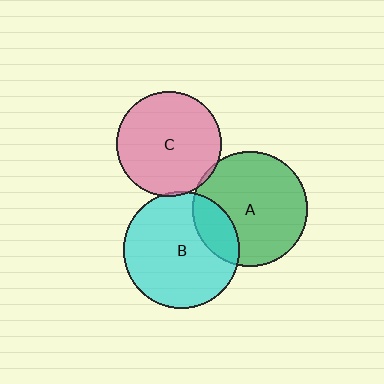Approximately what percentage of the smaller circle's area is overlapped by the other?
Approximately 20%.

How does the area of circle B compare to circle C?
Approximately 1.2 times.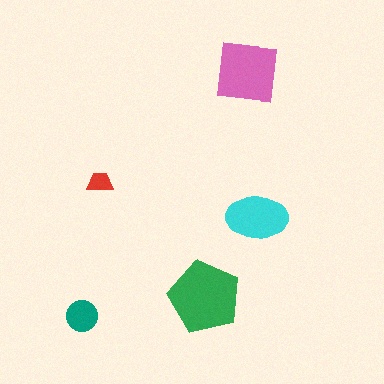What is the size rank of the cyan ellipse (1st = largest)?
3rd.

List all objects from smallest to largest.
The red trapezoid, the teal circle, the cyan ellipse, the pink square, the green pentagon.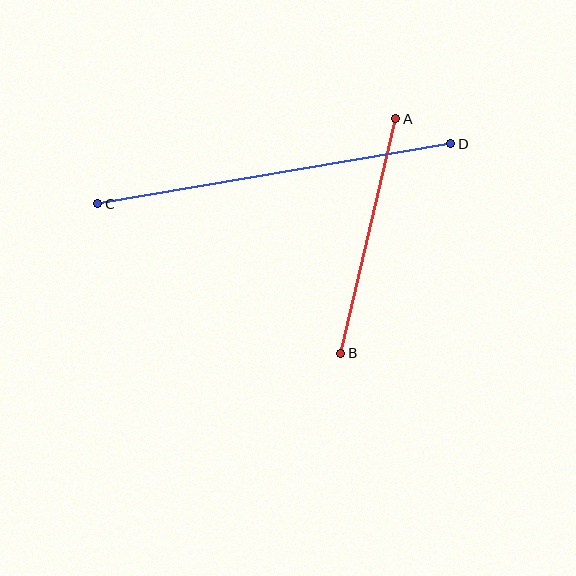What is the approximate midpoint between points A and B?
The midpoint is at approximately (368, 236) pixels.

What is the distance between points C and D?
The distance is approximately 358 pixels.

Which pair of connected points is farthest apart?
Points C and D are farthest apart.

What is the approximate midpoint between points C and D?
The midpoint is at approximately (274, 174) pixels.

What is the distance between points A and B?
The distance is approximately 241 pixels.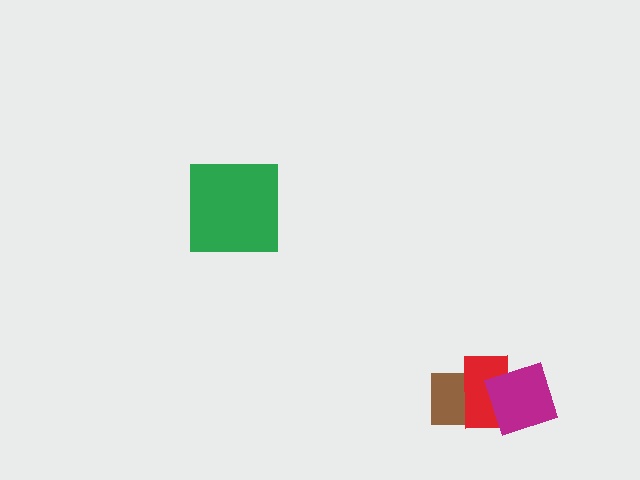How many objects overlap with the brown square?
1 object overlaps with the brown square.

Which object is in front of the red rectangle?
The magenta diamond is in front of the red rectangle.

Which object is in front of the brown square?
The red rectangle is in front of the brown square.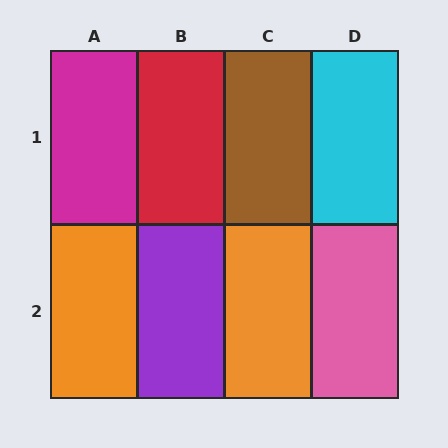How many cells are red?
1 cell is red.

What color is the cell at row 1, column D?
Cyan.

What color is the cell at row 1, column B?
Red.